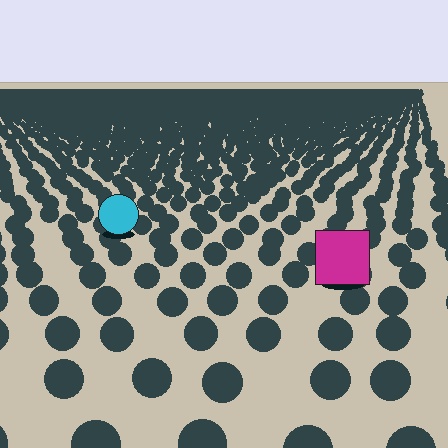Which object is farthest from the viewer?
The cyan circle is farthest from the viewer. It appears smaller and the ground texture around it is denser.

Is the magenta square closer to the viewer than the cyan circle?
Yes. The magenta square is closer — you can tell from the texture gradient: the ground texture is coarser near it.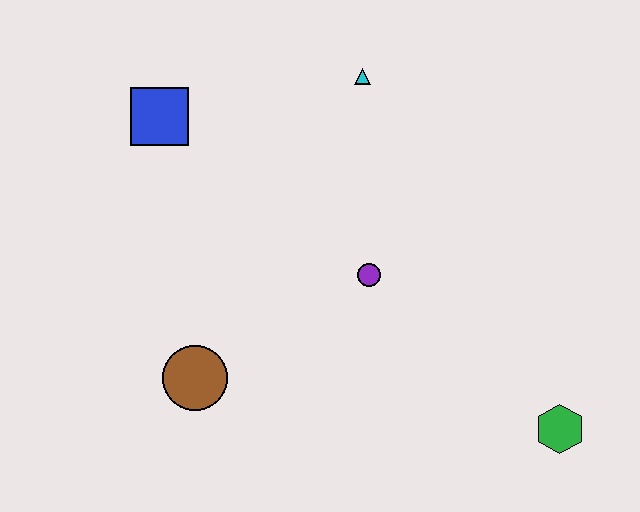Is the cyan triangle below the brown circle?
No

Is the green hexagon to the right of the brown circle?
Yes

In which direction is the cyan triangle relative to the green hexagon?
The cyan triangle is above the green hexagon.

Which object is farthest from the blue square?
The green hexagon is farthest from the blue square.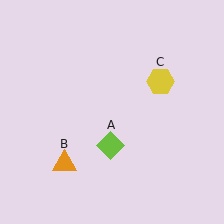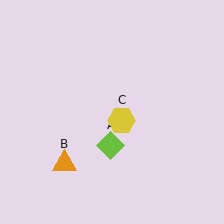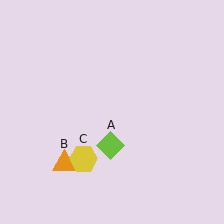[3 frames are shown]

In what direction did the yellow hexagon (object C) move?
The yellow hexagon (object C) moved down and to the left.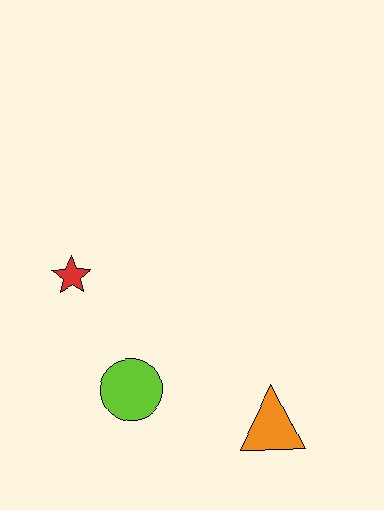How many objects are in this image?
There are 3 objects.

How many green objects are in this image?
There are no green objects.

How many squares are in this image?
There are no squares.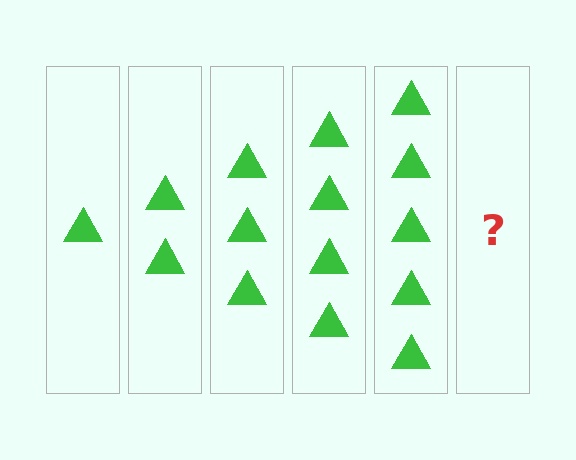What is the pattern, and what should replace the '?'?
The pattern is that each step adds one more triangle. The '?' should be 6 triangles.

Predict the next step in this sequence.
The next step is 6 triangles.